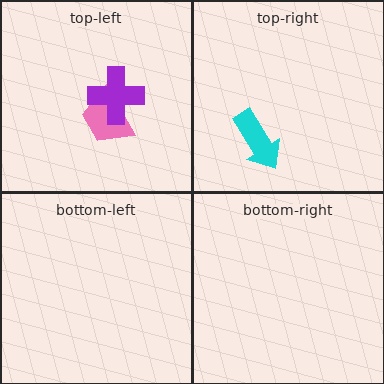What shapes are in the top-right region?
The cyan arrow.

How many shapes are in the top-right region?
1.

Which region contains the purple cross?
The top-left region.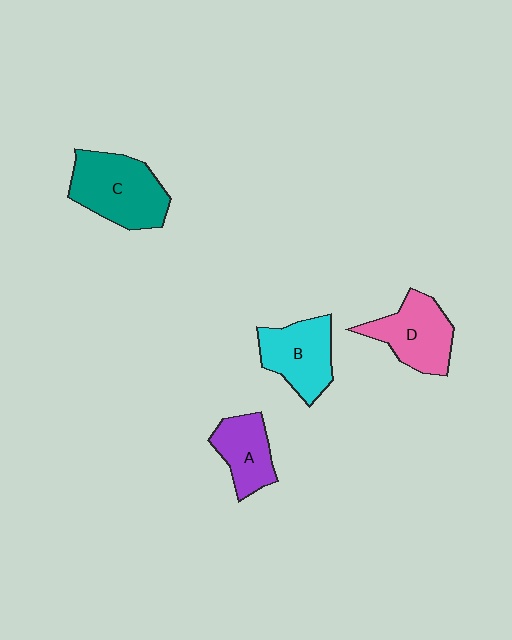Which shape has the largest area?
Shape C (teal).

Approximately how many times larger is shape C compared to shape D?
Approximately 1.2 times.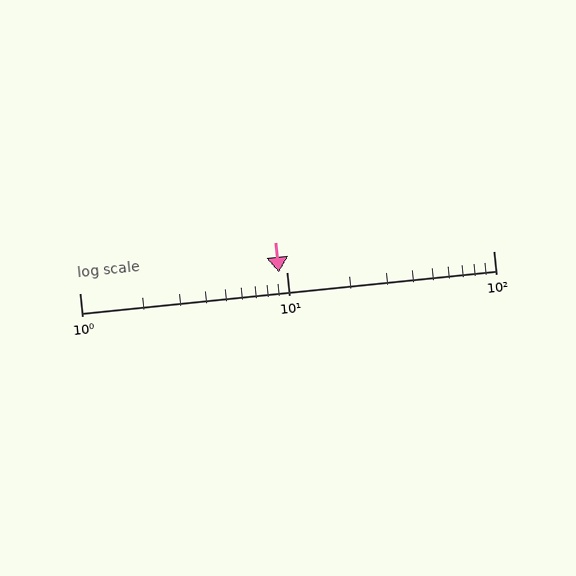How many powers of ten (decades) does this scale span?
The scale spans 2 decades, from 1 to 100.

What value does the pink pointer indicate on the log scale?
The pointer indicates approximately 9.2.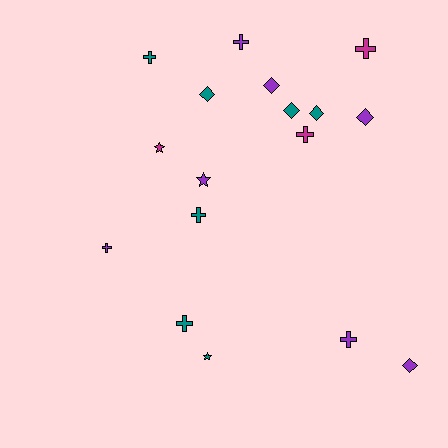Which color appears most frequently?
Teal, with 7 objects.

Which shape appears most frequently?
Cross, with 8 objects.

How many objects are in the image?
There are 17 objects.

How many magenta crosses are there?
There are 2 magenta crosses.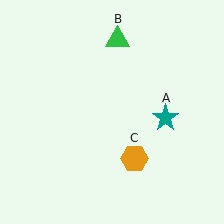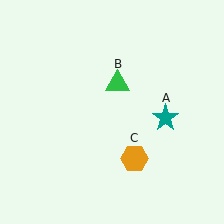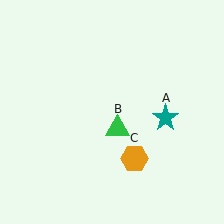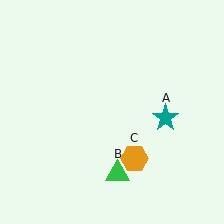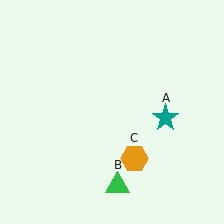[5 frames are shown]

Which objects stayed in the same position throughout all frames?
Teal star (object A) and orange hexagon (object C) remained stationary.